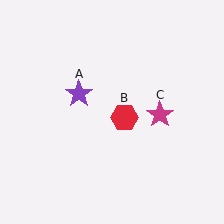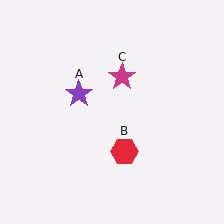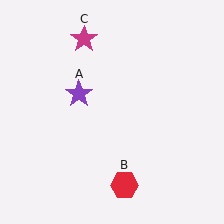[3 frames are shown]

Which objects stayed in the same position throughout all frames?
Purple star (object A) remained stationary.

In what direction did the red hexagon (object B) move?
The red hexagon (object B) moved down.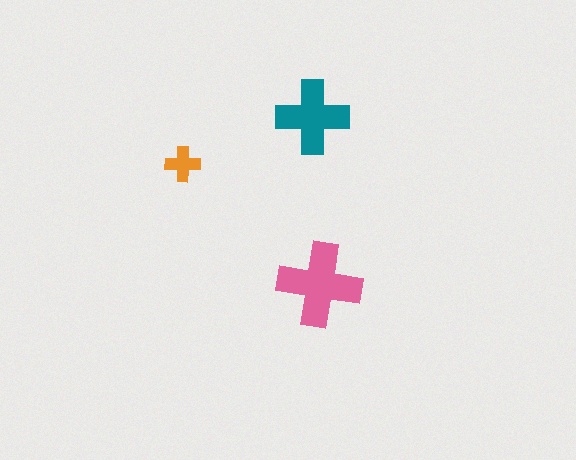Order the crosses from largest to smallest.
the pink one, the teal one, the orange one.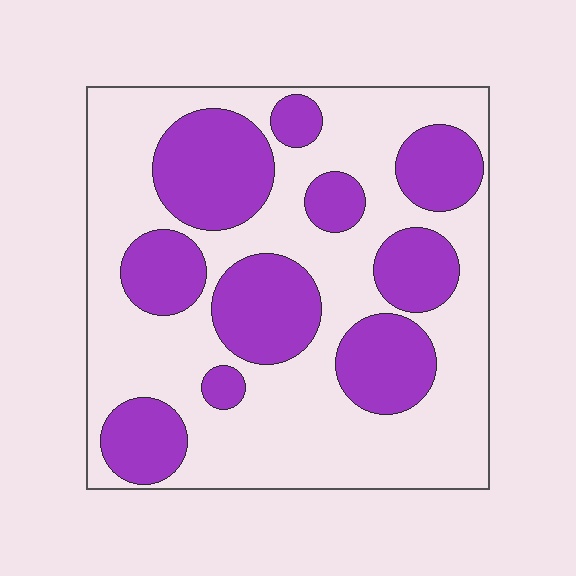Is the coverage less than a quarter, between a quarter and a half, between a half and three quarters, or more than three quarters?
Between a quarter and a half.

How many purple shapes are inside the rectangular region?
10.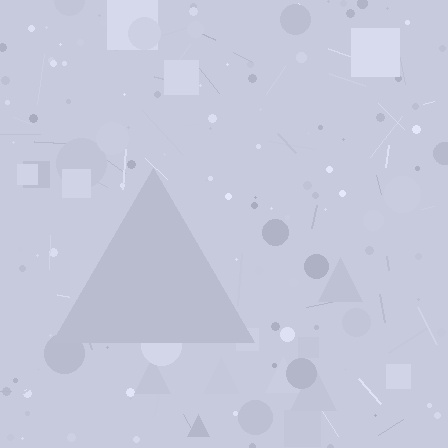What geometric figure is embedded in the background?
A triangle is embedded in the background.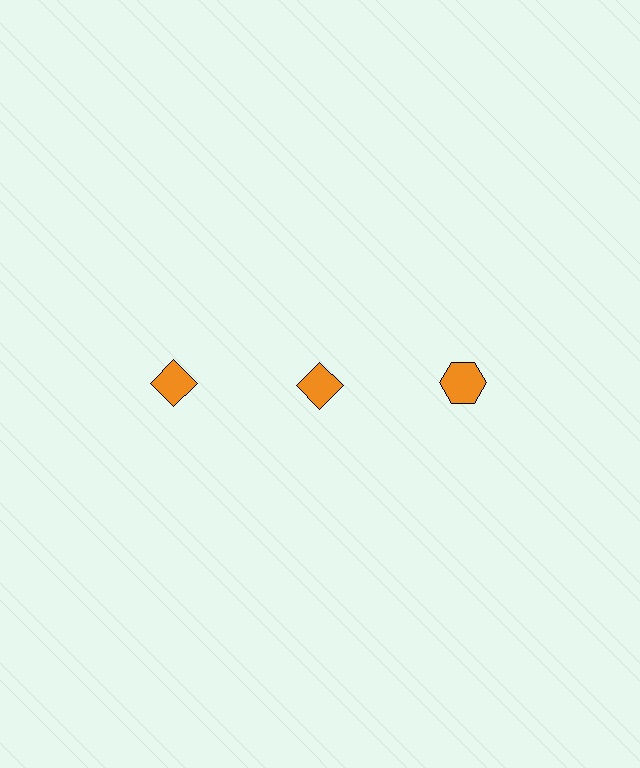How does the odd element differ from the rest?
It has a different shape: hexagon instead of diamond.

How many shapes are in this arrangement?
There are 3 shapes arranged in a grid pattern.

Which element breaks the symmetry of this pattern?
The orange hexagon in the top row, center column breaks the symmetry. All other shapes are orange diamonds.